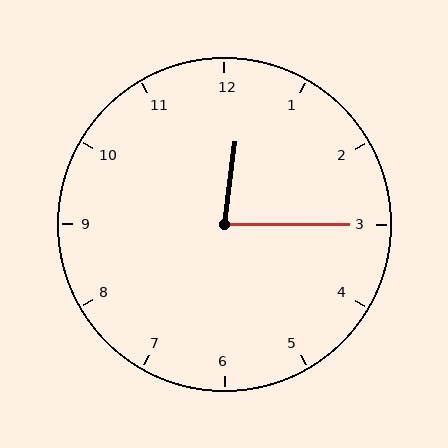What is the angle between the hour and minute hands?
Approximately 82 degrees.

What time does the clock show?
12:15.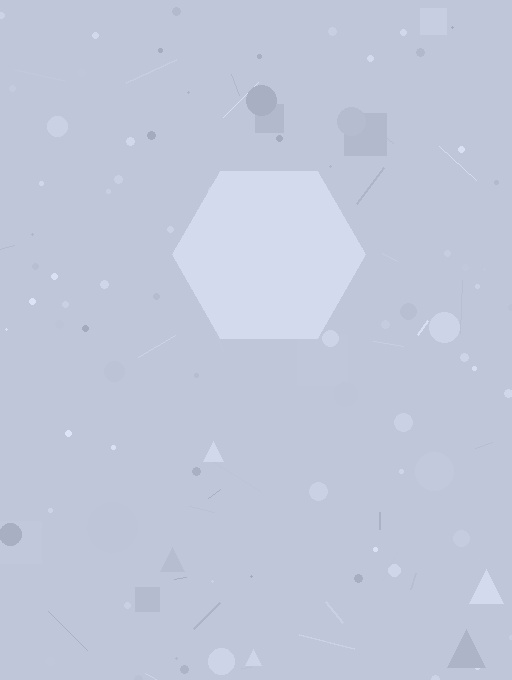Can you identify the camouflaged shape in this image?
The camouflaged shape is a hexagon.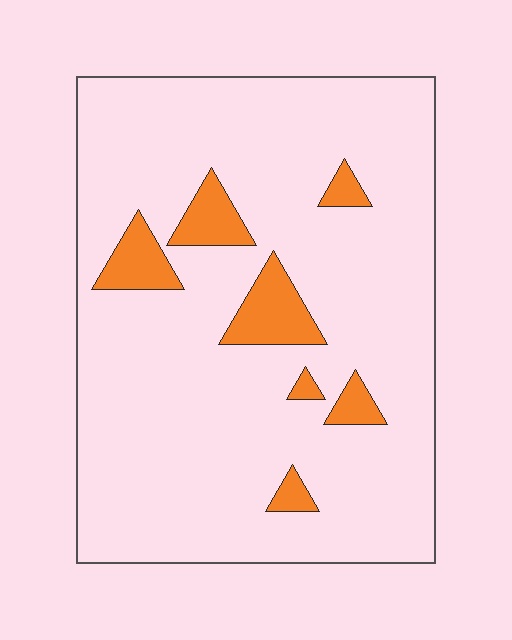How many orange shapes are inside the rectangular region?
7.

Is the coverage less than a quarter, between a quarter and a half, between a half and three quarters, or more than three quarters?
Less than a quarter.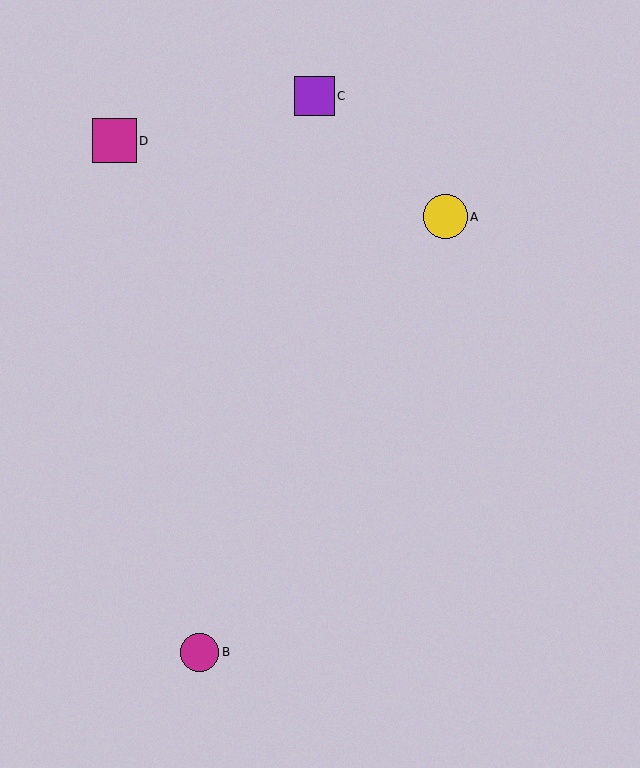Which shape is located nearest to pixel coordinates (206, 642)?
The magenta circle (labeled B) at (200, 652) is nearest to that location.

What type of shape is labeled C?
Shape C is a purple square.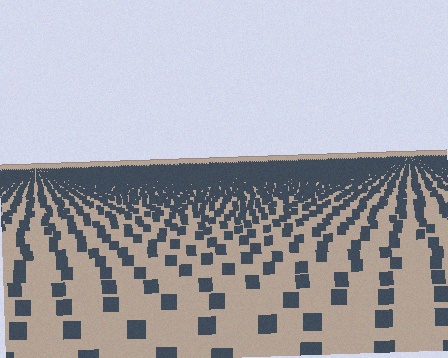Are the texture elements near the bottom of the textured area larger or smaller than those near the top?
Larger. Near the bottom, elements are closer to the viewer and appear at a bigger on-screen size.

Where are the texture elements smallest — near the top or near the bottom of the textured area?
Near the top.